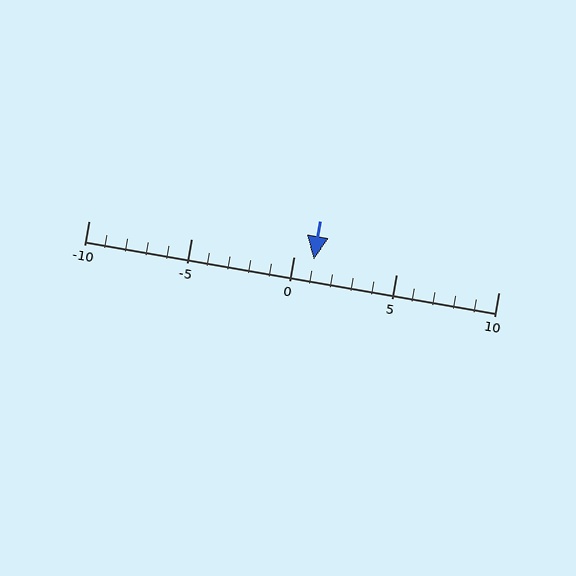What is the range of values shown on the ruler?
The ruler shows values from -10 to 10.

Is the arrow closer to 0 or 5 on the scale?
The arrow is closer to 0.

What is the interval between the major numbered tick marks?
The major tick marks are spaced 5 units apart.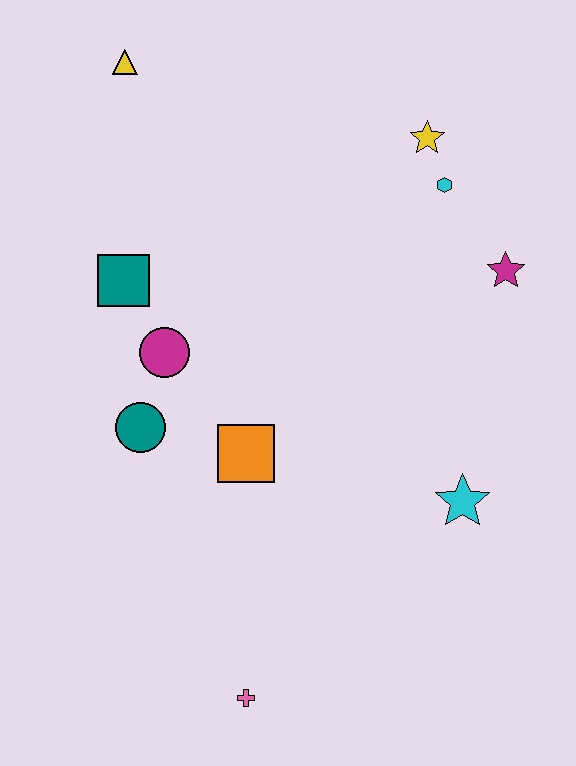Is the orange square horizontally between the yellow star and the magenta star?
No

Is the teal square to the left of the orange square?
Yes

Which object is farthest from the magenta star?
The pink cross is farthest from the magenta star.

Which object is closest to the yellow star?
The cyan hexagon is closest to the yellow star.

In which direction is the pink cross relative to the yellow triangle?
The pink cross is below the yellow triangle.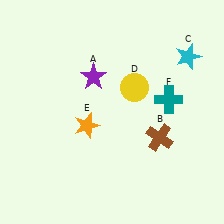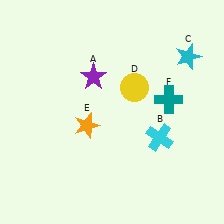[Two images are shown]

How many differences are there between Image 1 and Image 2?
There is 1 difference between the two images.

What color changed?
The cross (B) changed from brown in Image 1 to cyan in Image 2.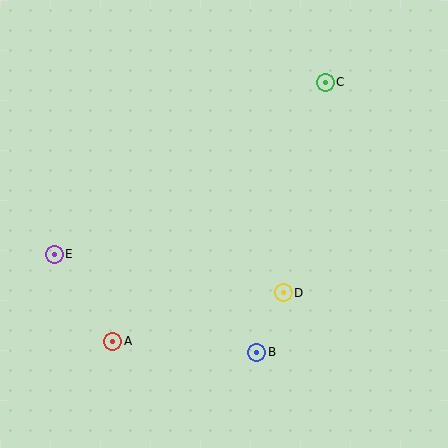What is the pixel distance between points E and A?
The distance between E and A is 105 pixels.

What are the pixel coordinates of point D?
Point D is at (283, 293).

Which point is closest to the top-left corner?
Point E is closest to the top-left corner.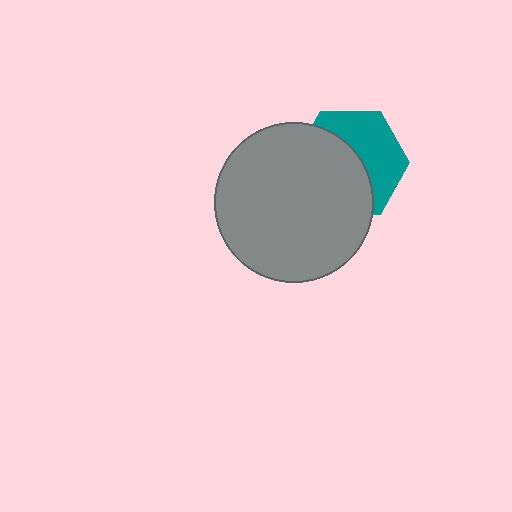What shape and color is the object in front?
The object in front is a gray circle.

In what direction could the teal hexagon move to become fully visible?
The teal hexagon could move toward the upper-right. That would shift it out from behind the gray circle entirely.